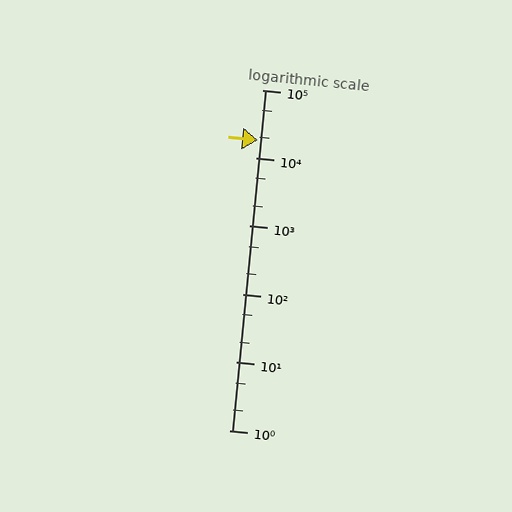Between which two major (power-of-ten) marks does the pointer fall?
The pointer is between 10000 and 100000.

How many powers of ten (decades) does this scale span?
The scale spans 5 decades, from 1 to 100000.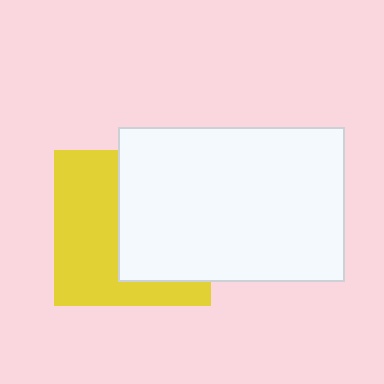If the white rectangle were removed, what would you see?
You would see the complete yellow square.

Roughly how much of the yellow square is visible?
About half of it is visible (roughly 50%).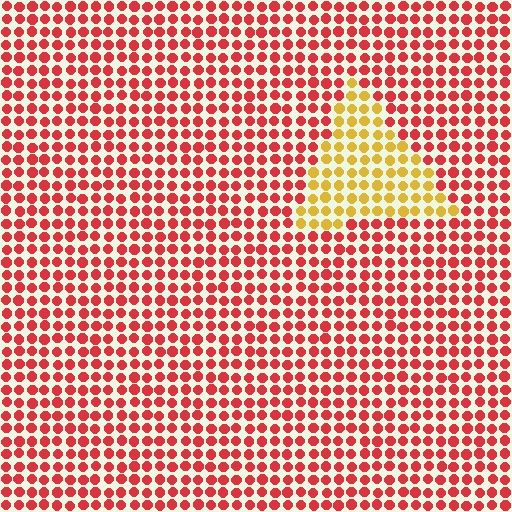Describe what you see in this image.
The image is filled with small red elements in a uniform arrangement. A triangle-shaped region is visible where the elements are tinted to a slightly different hue, forming a subtle color boundary.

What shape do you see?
I see a triangle.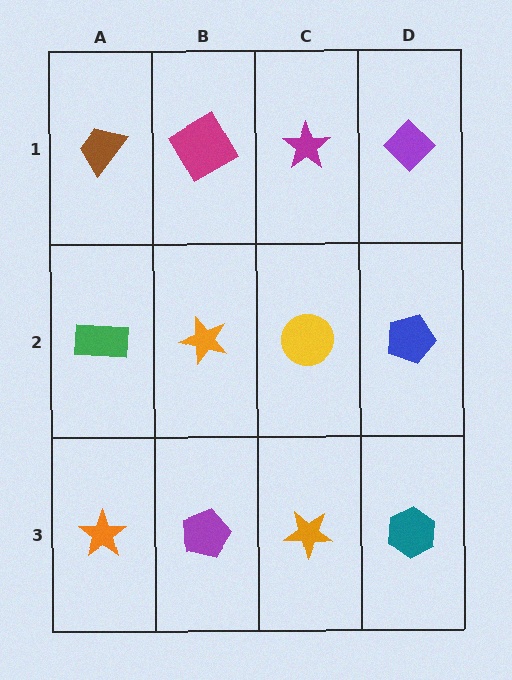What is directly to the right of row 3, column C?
A teal hexagon.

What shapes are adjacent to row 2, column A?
A brown trapezoid (row 1, column A), an orange star (row 3, column A), an orange star (row 2, column B).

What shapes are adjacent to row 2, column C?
A magenta star (row 1, column C), an orange star (row 3, column C), an orange star (row 2, column B), a blue pentagon (row 2, column D).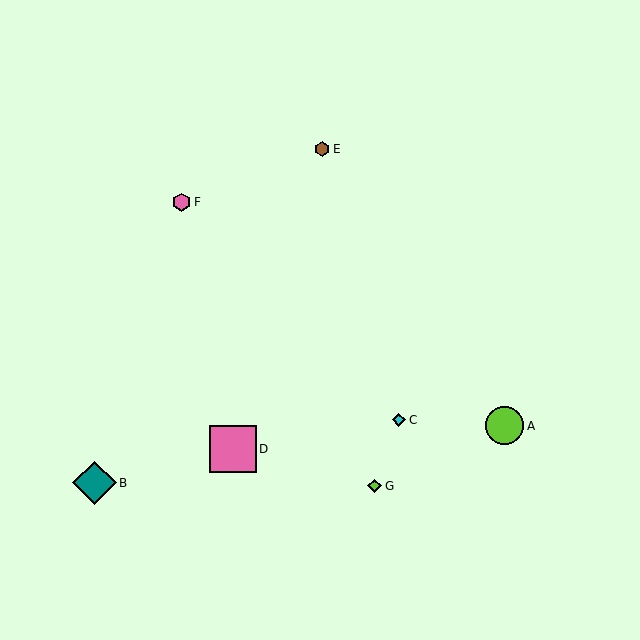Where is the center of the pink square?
The center of the pink square is at (233, 449).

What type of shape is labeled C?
Shape C is a cyan diamond.